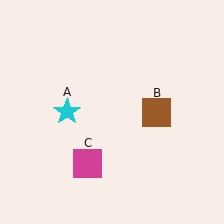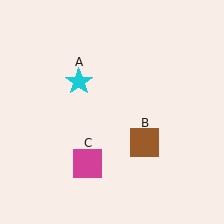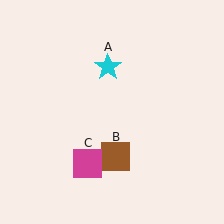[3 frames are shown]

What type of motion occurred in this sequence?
The cyan star (object A), brown square (object B) rotated clockwise around the center of the scene.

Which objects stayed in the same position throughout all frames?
Magenta square (object C) remained stationary.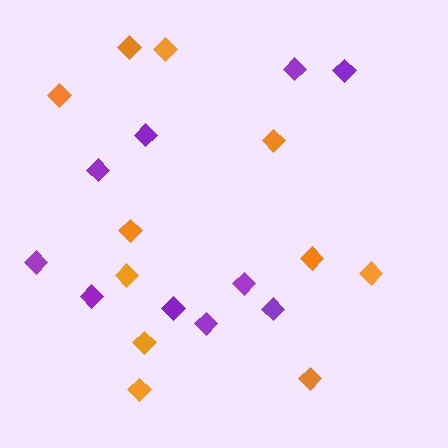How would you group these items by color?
There are 2 groups: one group of purple diamonds (10) and one group of orange diamonds (11).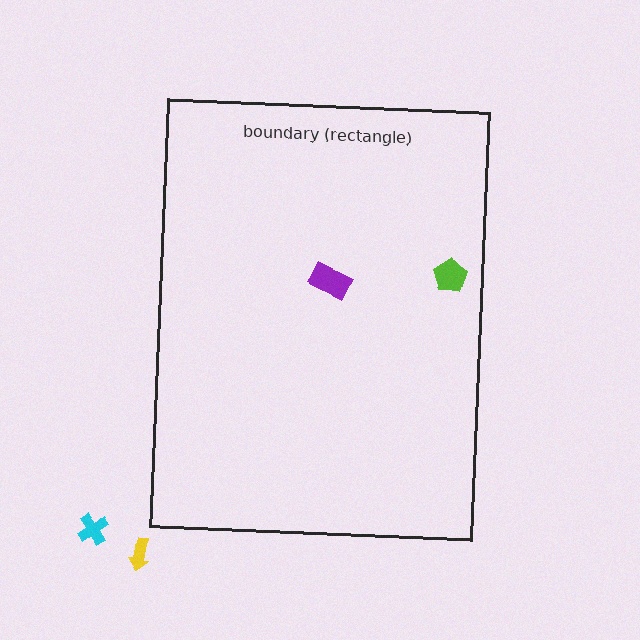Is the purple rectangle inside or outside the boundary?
Inside.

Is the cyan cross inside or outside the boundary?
Outside.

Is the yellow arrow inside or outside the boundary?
Outside.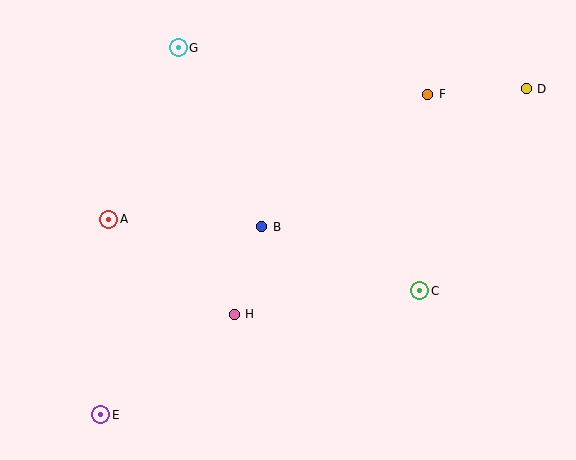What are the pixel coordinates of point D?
Point D is at (526, 89).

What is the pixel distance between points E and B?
The distance between E and B is 247 pixels.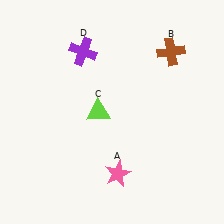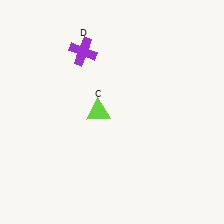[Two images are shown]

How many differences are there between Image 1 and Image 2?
There are 2 differences between the two images.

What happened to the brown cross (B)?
The brown cross (B) was removed in Image 2. It was in the top-right area of Image 1.